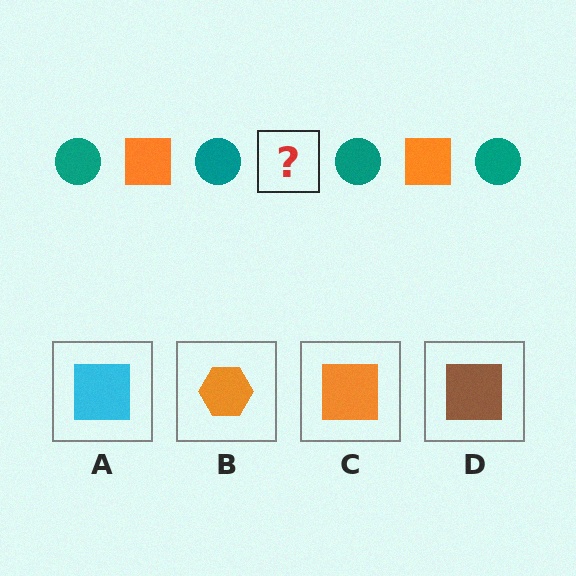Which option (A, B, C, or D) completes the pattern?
C.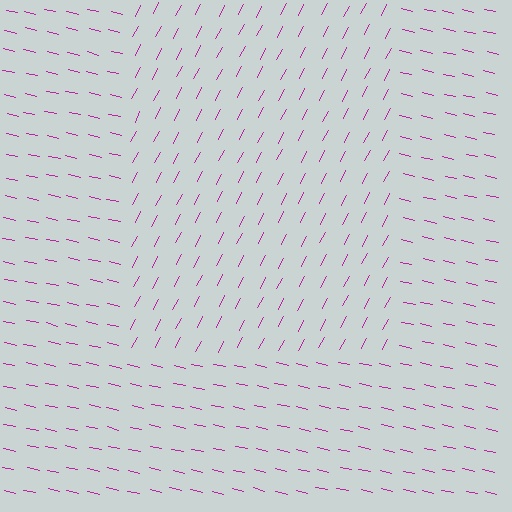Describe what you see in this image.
The image is filled with small magenta line segments. A rectangle region in the image has lines oriented differently from the surrounding lines, creating a visible texture boundary.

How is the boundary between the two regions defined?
The boundary is defined purely by a change in line orientation (approximately 75 degrees difference). All lines are the same color and thickness.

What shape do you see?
I see a rectangle.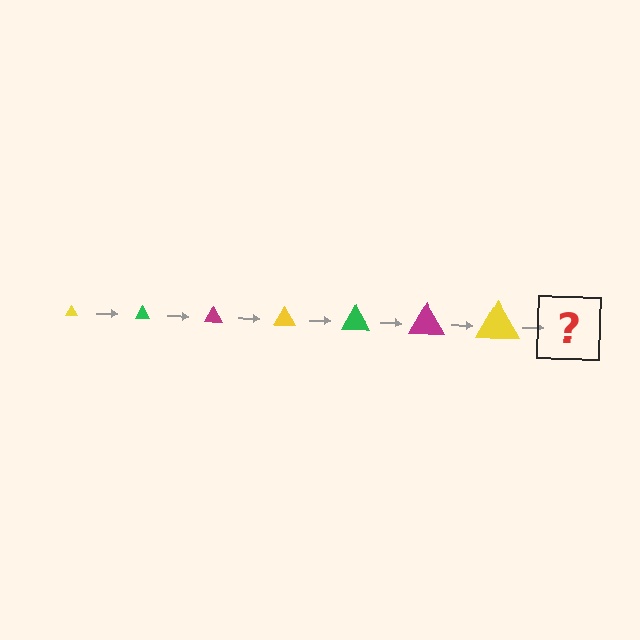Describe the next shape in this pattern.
It should be a green triangle, larger than the previous one.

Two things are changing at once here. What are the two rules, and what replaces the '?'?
The two rules are that the triangle grows larger each step and the color cycles through yellow, green, and magenta. The '?' should be a green triangle, larger than the previous one.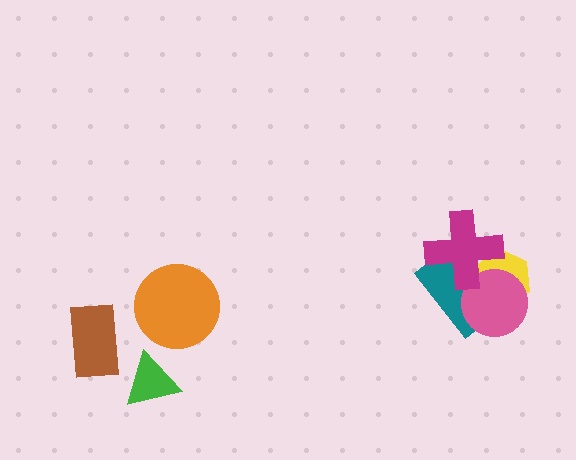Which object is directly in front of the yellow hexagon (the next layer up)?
The teal rectangle is directly in front of the yellow hexagon.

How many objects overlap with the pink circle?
3 objects overlap with the pink circle.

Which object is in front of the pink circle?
The magenta cross is in front of the pink circle.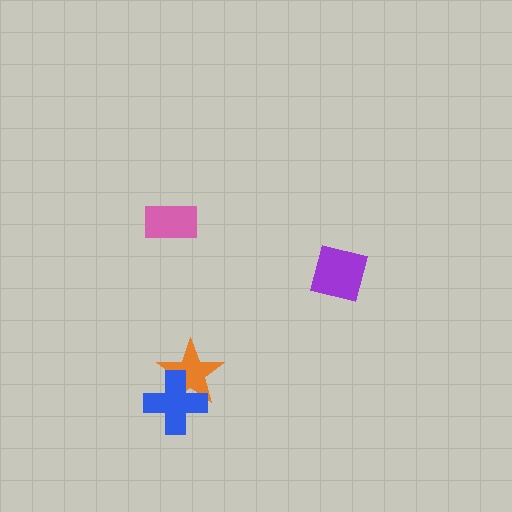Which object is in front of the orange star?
The blue cross is in front of the orange star.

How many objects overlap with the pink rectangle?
0 objects overlap with the pink rectangle.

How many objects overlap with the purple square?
0 objects overlap with the purple square.